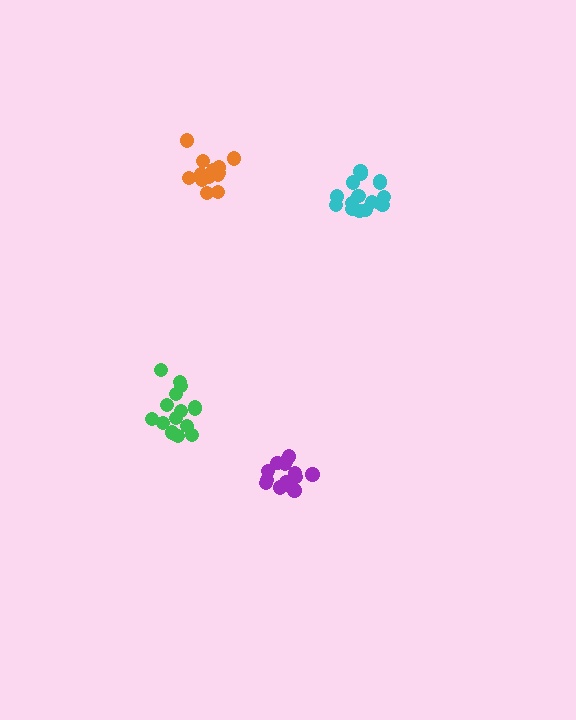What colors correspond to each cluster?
The clusters are colored: orange, cyan, green, purple.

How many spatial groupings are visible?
There are 4 spatial groupings.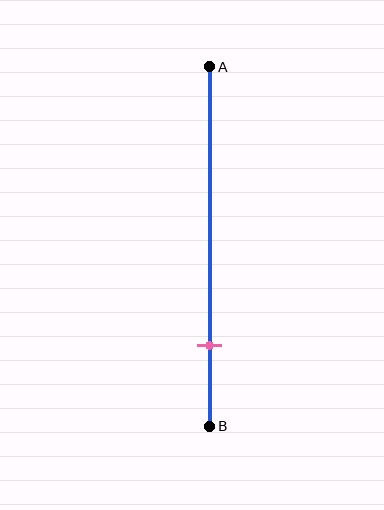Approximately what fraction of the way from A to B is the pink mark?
The pink mark is approximately 75% of the way from A to B.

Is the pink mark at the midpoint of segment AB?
No, the mark is at about 75% from A, not at the 50% midpoint.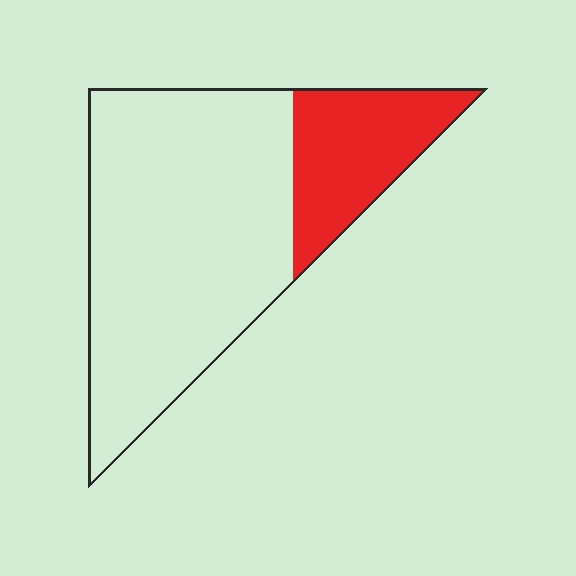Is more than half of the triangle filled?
No.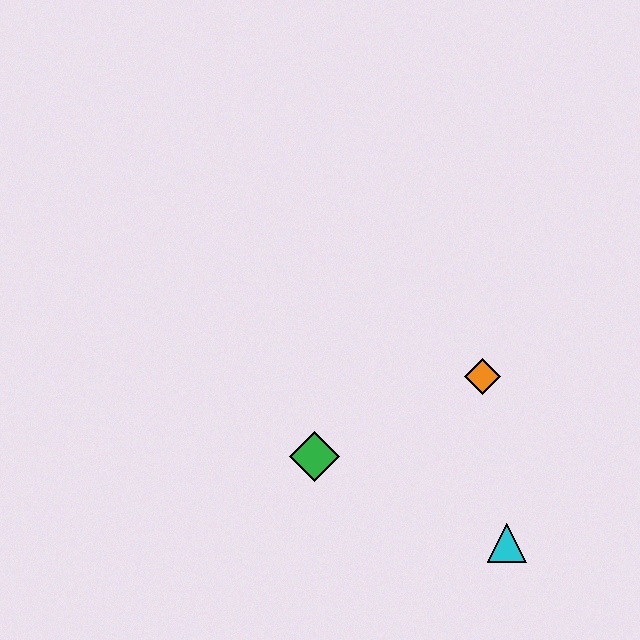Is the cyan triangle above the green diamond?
No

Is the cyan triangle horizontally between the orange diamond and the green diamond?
No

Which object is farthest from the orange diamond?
The green diamond is farthest from the orange diamond.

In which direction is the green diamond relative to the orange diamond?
The green diamond is to the left of the orange diamond.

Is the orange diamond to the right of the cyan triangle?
No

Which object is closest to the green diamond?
The orange diamond is closest to the green diamond.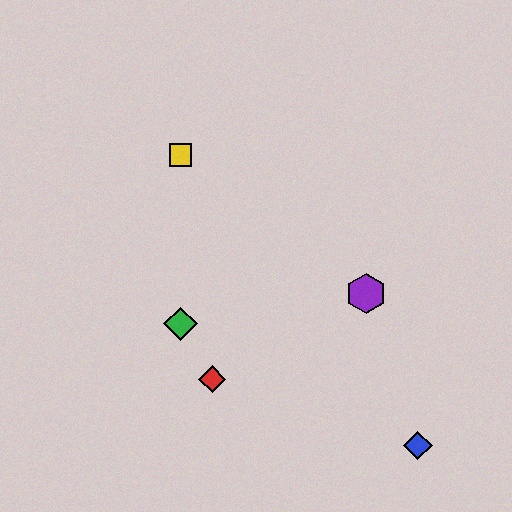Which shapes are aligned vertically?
The green diamond, the yellow square are aligned vertically.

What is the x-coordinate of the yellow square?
The yellow square is at x≈181.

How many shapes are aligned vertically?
2 shapes (the green diamond, the yellow square) are aligned vertically.